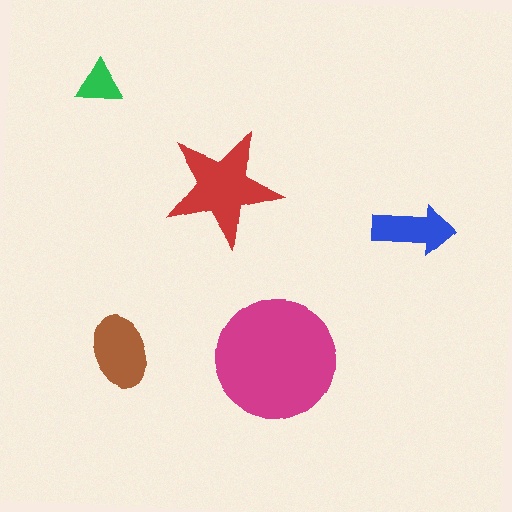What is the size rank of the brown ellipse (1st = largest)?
3rd.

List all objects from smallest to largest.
The green triangle, the blue arrow, the brown ellipse, the red star, the magenta circle.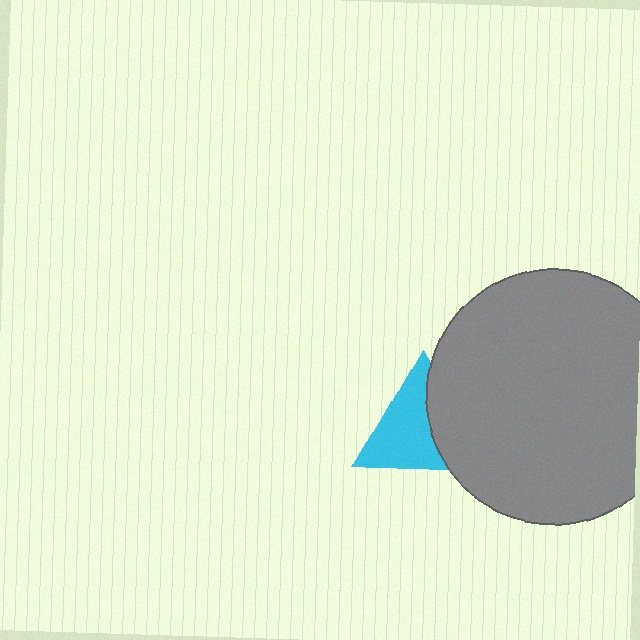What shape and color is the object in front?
The object in front is a gray circle.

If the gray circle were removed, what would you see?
You would see the complete cyan triangle.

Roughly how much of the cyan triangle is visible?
About half of it is visible (roughly 63%).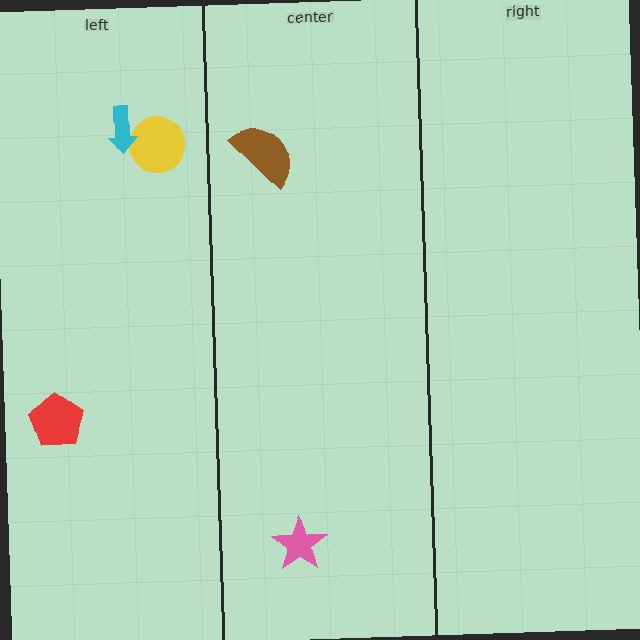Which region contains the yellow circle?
The left region.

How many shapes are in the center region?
2.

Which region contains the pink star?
The center region.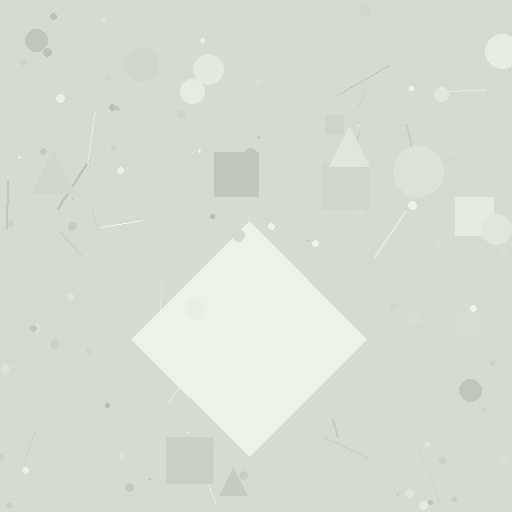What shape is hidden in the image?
A diamond is hidden in the image.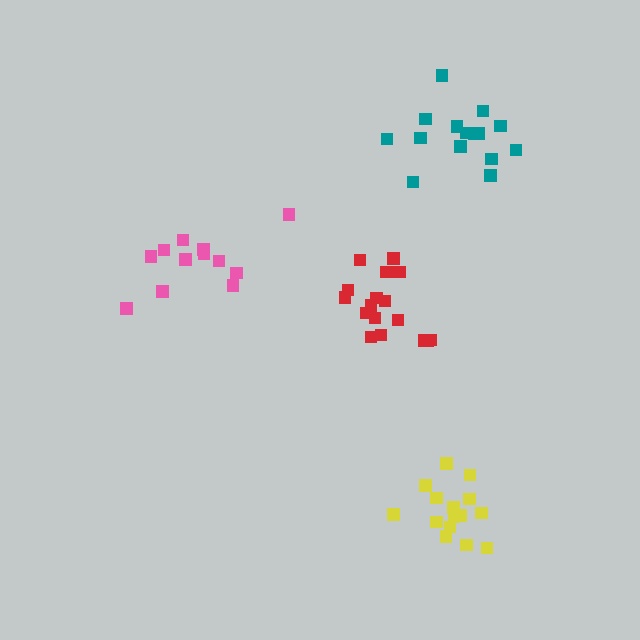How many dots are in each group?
Group 1: 15 dots, Group 2: 12 dots, Group 3: 17 dots, Group 4: 15 dots (59 total).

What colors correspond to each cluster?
The clusters are colored: teal, pink, red, yellow.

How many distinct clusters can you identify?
There are 4 distinct clusters.